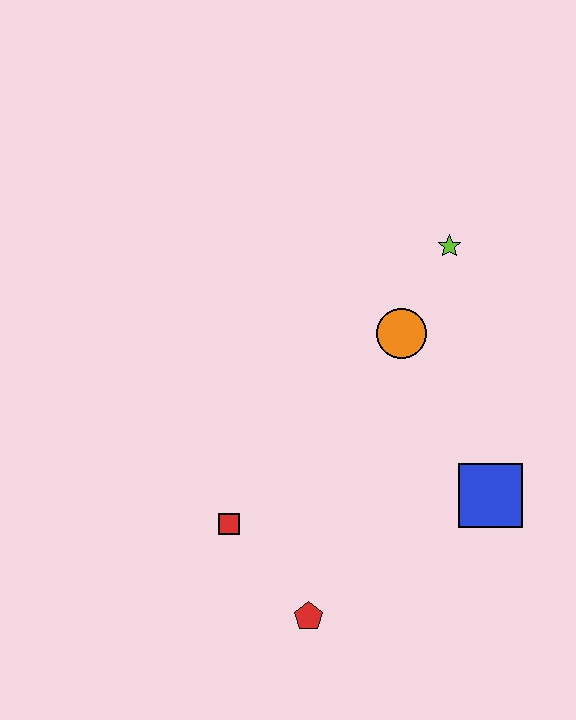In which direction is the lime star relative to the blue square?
The lime star is above the blue square.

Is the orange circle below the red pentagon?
No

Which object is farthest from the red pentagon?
The lime star is farthest from the red pentagon.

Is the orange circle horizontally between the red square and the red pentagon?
No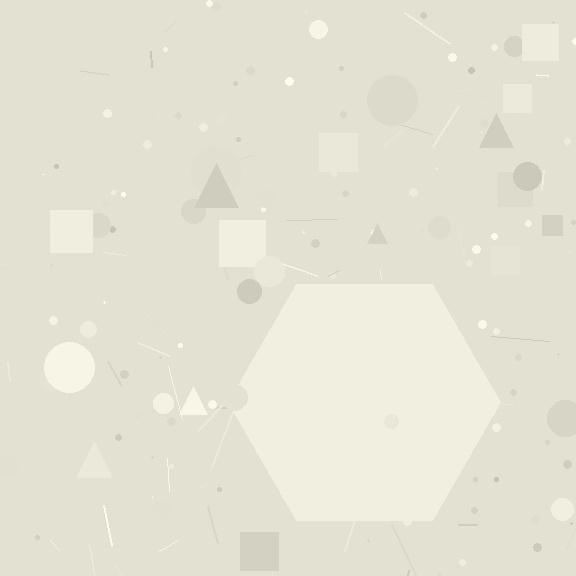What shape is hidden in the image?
A hexagon is hidden in the image.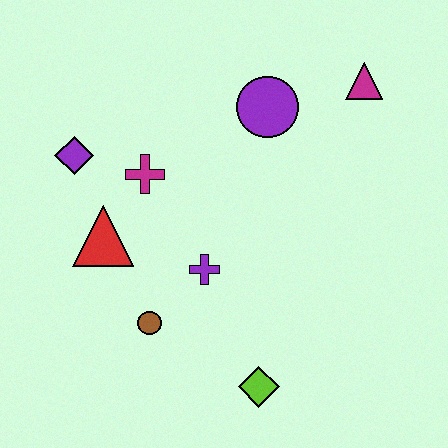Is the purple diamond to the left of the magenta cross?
Yes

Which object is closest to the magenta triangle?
The purple circle is closest to the magenta triangle.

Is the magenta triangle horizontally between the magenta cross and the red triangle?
No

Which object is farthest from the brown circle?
The magenta triangle is farthest from the brown circle.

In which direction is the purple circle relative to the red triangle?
The purple circle is to the right of the red triangle.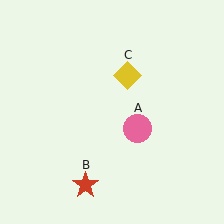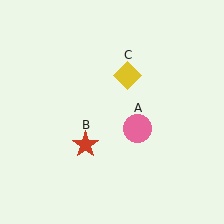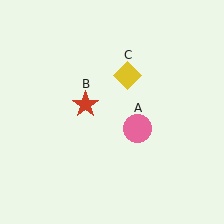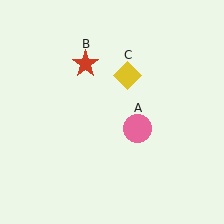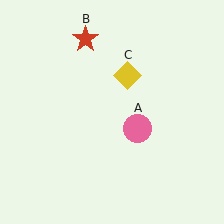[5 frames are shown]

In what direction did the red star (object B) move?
The red star (object B) moved up.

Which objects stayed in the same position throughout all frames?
Pink circle (object A) and yellow diamond (object C) remained stationary.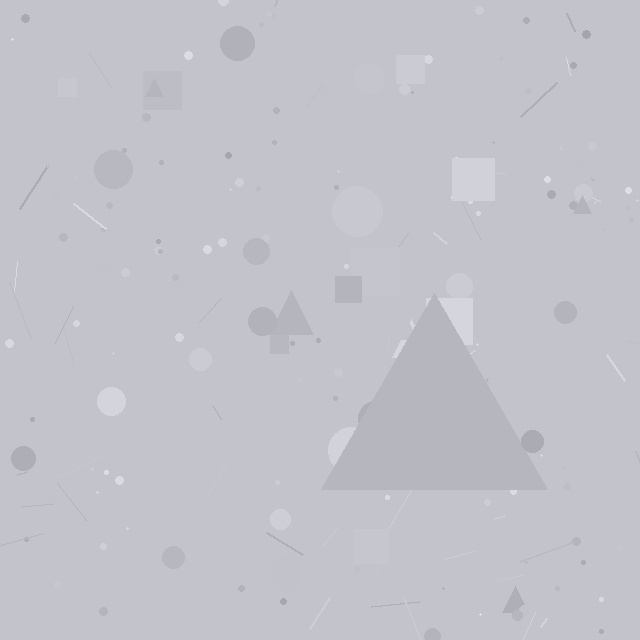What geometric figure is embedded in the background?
A triangle is embedded in the background.